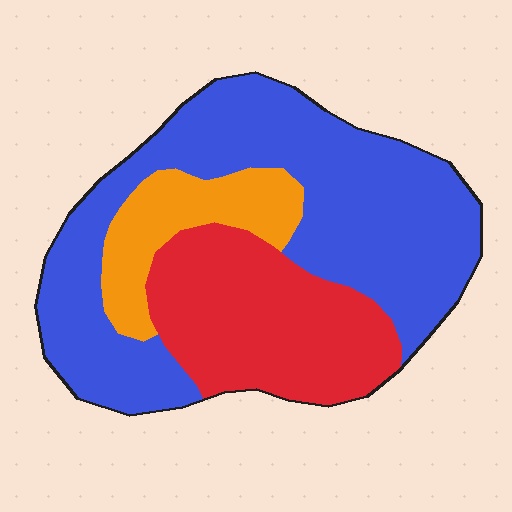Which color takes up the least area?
Orange, at roughly 15%.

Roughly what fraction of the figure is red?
Red takes up about one third (1/3) of the figure.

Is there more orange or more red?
Red.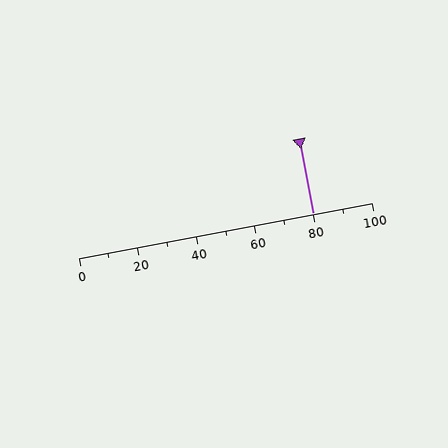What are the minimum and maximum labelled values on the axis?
The axis runs from 0 to 100.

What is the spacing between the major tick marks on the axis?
The major ticks are spaced 20 apart.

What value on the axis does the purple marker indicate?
The marker indicates approximately 80.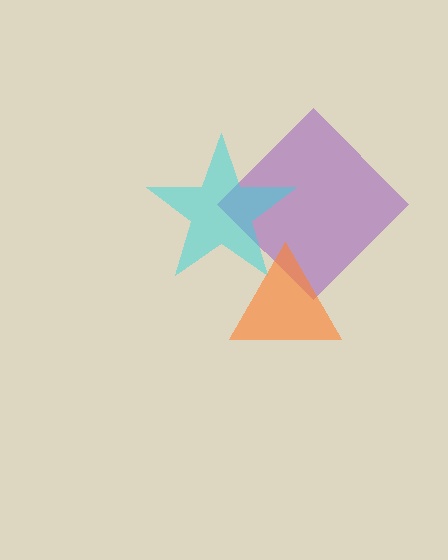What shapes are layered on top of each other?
The layered shapes are: a purple diamond, a cyan star, an orange triangle.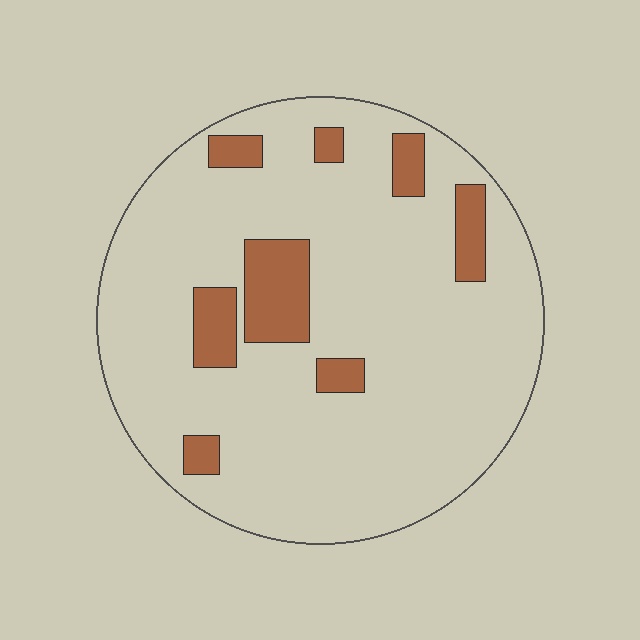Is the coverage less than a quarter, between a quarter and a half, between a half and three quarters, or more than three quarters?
Less than a quarter.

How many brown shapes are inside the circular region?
8.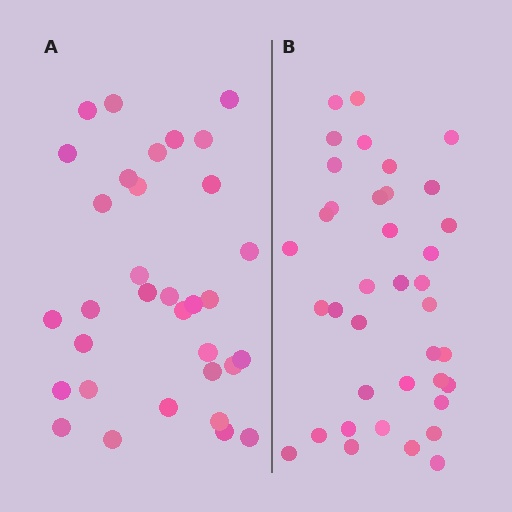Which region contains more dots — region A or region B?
Region B (the right region) has more dots.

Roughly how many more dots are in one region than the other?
Region B has about 5 more dots than region A.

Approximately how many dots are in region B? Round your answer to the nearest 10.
About 40 dots. (The exact count is 38, which rounds to 40.)